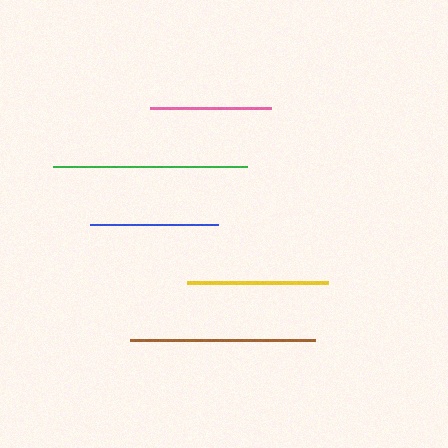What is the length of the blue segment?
The blue segment is approximately 128 pixels long.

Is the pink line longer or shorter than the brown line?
The brown line is longer than the pink line.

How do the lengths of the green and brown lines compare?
The green and brown lines are approximately the same length.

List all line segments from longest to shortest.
From longest to shortest: green, brown, yellow, blue, pink.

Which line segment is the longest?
The green line is the longest at approximately 194 pixels.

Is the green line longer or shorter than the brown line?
The green line is longer than the brown line.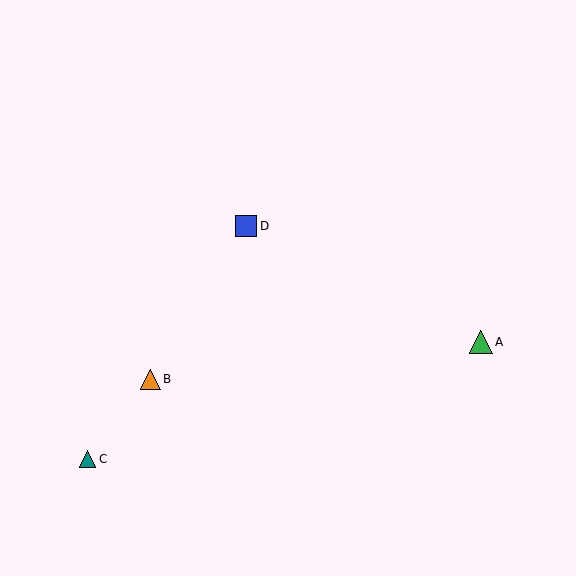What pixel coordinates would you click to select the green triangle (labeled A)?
Click at (481, 342) to select the green triangle A.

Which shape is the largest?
The green triangle (labeled A) is the largest.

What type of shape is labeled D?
Shape D is a blue square.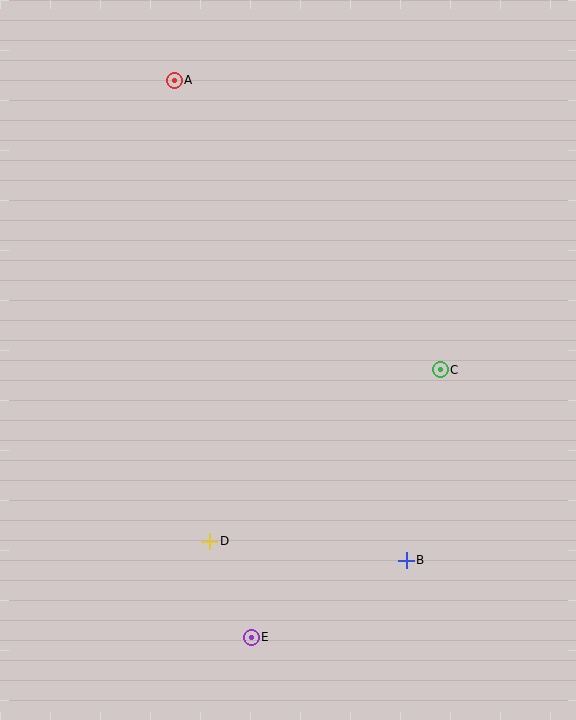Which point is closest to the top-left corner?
Point A is closest to the top-left corner.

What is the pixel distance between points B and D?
The distance between B and D is 198 pixels.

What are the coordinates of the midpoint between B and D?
The midpoint between B and D is at (308, 551).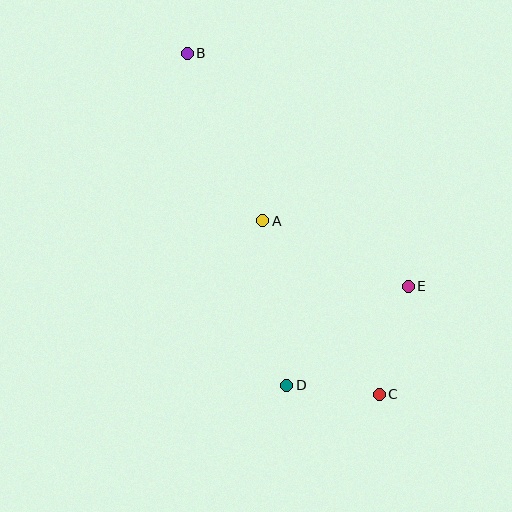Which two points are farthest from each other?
Points B and C are farthest from each other.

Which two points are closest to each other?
Points C and D are closest to each other.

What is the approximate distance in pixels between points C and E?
The distance between C and E is approximately 112 pixels.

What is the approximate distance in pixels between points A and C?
The distance between A and C is approximately 209 pixels.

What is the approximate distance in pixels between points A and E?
The distance between A and E is approximately 159 pixels.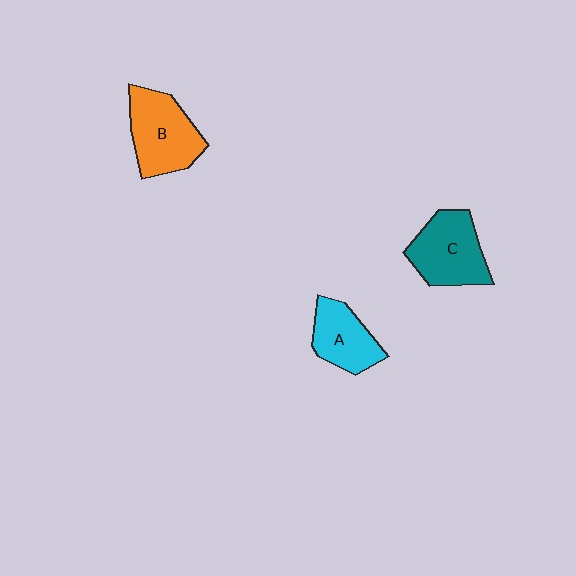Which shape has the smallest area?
Shape A (cyan).